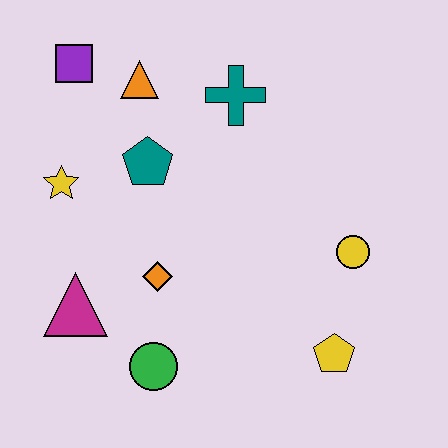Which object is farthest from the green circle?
The purple square is farthest from the green circle.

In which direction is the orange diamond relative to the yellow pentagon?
The orange diamond is to the left of the yellow pentagon.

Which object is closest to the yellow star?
The teal pentagon is closest to the yellow star.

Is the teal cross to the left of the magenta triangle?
No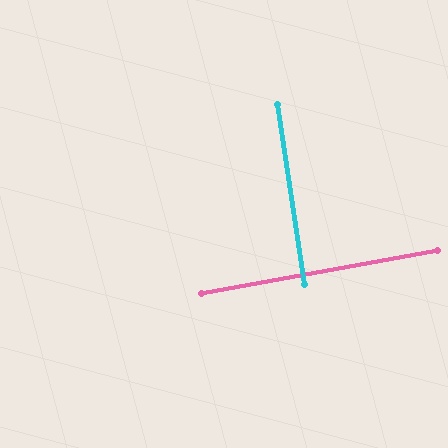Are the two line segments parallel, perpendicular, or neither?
Perpendicular — they meet at approximately 88°.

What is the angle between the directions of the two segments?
Approximately 88 degrees.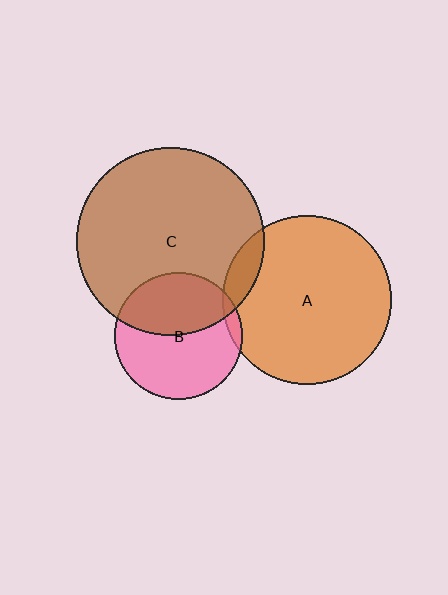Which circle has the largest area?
Circle C (brown).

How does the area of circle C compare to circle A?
Approximately 1.2 times.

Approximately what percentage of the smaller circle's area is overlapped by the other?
Approximately 5%.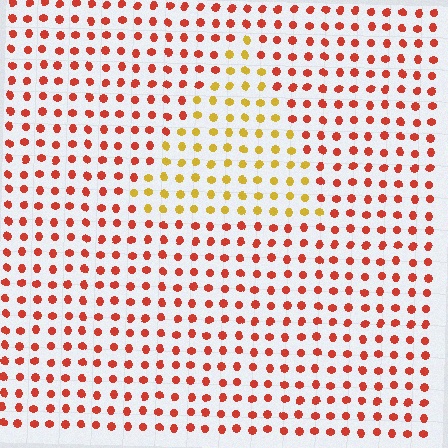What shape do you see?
I see a triangle.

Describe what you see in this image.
The image is filled with small red elements in a uniform arrangement. A triangle-shaped region is visible where the elements are tinted to a slightly different hue, forming a subtle color boundary.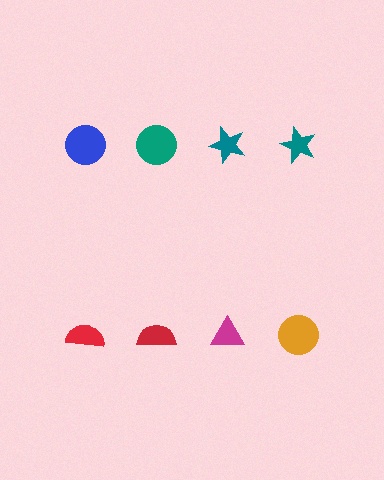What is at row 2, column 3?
A magenta triangle.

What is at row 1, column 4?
A teal star.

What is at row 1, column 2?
A teal circle.